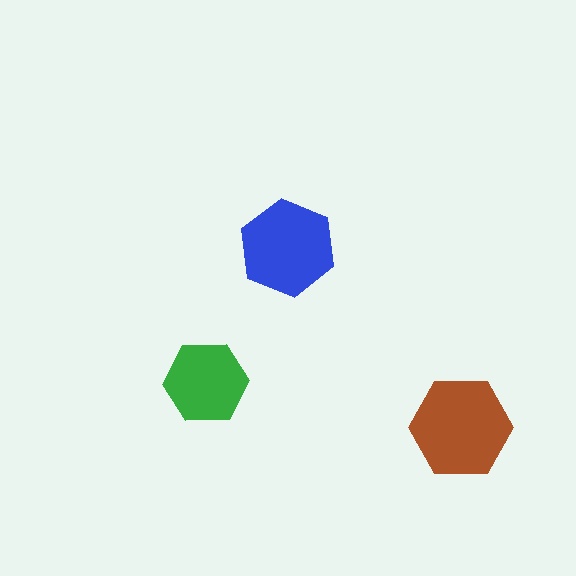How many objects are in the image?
There are 3 objects in the image.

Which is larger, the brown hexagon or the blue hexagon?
The brown one.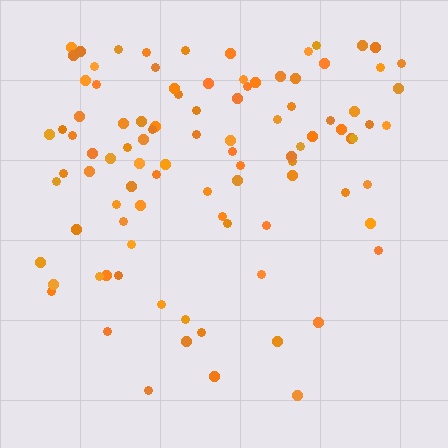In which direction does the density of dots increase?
From bottom to top, with the top side densest.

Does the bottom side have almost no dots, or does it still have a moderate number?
Still a moderate number, just noticeably fewer than the top.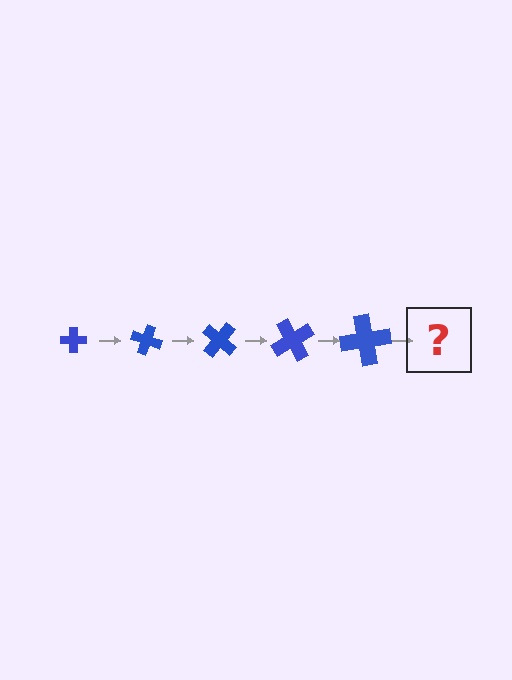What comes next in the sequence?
The next element should be a cross, larger than the previous one and rotated 100 degrees from the start.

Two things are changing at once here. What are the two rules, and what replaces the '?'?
The two rules are that the cross grows larger each step and it rotates 20 degrees each step. The '?' should be a cross, larger than the previous one and rotated 100 degrees from the start.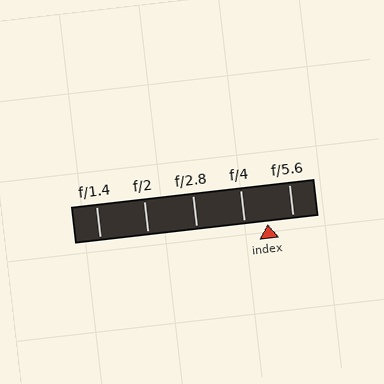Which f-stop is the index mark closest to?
The index mark is closest to f/4.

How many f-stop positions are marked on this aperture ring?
There are 5 f-stop positions marked.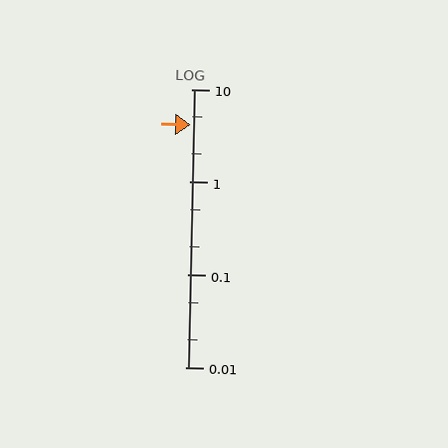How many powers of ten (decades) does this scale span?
The scale spans 3 decades, from 0.01 to 10.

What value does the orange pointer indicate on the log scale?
The pointer indicates approximately 4.1.